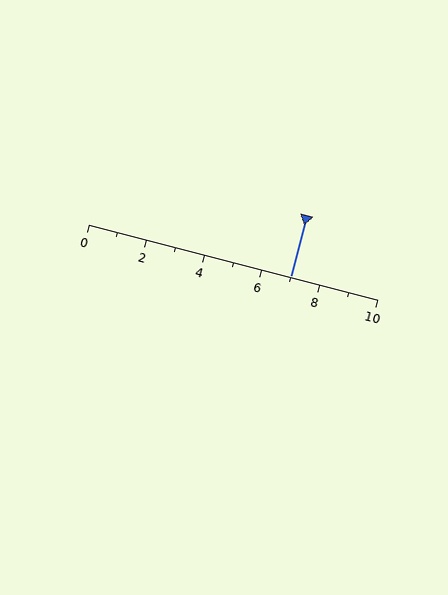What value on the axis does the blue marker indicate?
The marker indicates approximately 7.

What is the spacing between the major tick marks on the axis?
The major ticks are spaced 2 apart.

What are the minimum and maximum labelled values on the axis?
The axis runs from 0 to 10.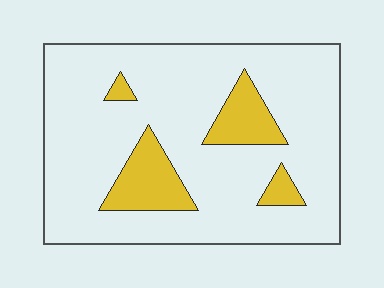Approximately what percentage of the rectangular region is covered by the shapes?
Approximately 15%.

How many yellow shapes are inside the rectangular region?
4.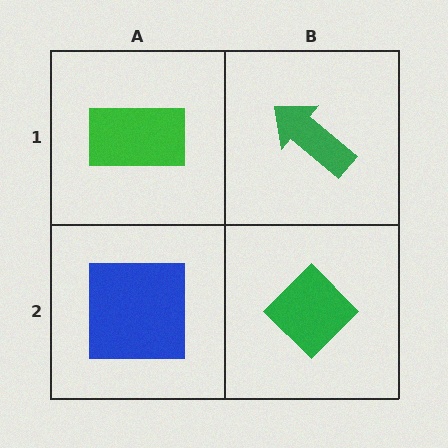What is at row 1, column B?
A green arrow.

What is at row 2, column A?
A blue square.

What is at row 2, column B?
A green diamond.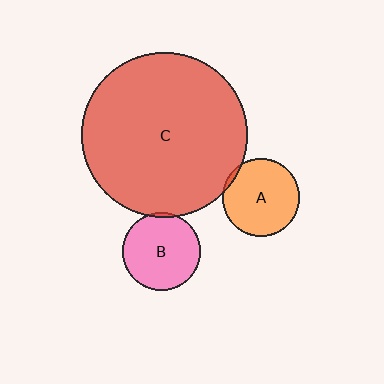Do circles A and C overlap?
Yes.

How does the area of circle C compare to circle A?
Approximately 4.6 times.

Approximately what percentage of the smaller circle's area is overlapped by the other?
Approximately 5%.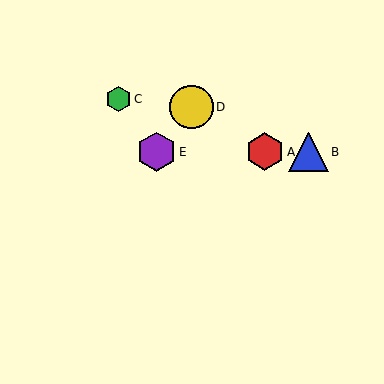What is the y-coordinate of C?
Object C is at y≈99.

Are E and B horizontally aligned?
Yes, both are at y≈152.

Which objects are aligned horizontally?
Objects A, B, E are aligned horizontally.